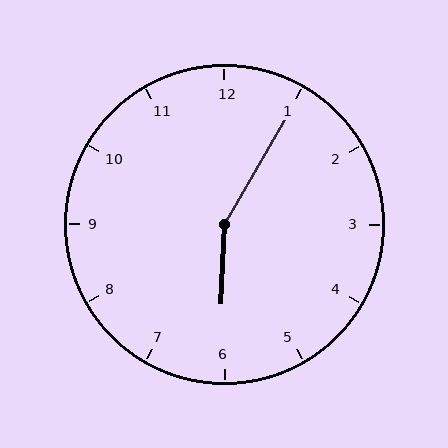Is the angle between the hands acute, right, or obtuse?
It is obtuse.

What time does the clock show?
6:05.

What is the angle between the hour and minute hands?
Approximately 152 degrees.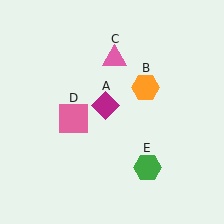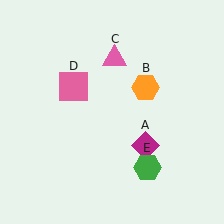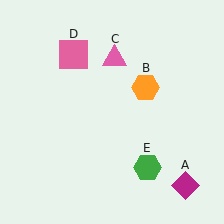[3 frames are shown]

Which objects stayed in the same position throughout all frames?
Orange hexagon (object B) and pink triangle (object C) and green hexagon (object E) remained stationary.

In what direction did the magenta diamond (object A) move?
The magenta diamond (object A) moved down and to the right.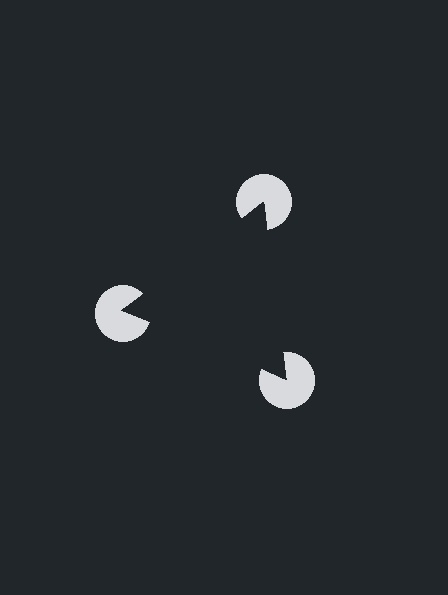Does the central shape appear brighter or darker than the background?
It typically appears slightly darker than the background, even though no actual brightness change is drawn.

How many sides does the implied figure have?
3 sides.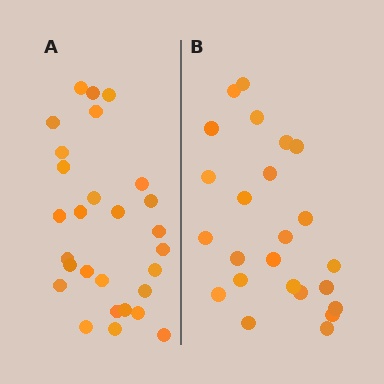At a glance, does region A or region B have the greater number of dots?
Region A (the left region) has more dots.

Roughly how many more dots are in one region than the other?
Region A has about 4 more dots than region B.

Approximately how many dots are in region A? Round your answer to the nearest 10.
About 30 dots. (The exact count is 28, which rounds to 30.)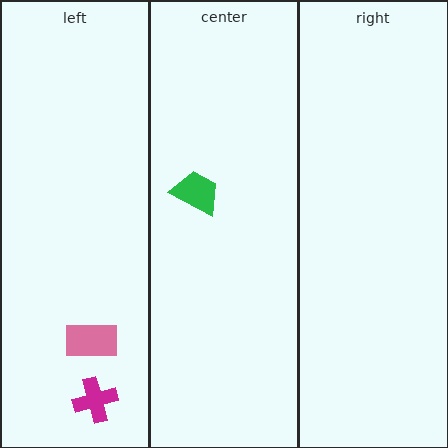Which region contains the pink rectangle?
The left region.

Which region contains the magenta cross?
The left region.